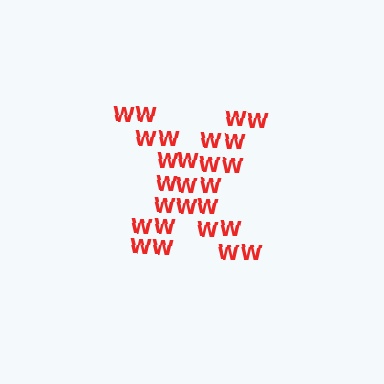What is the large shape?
The large shape is the letter X.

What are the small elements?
The small elements are letter W's.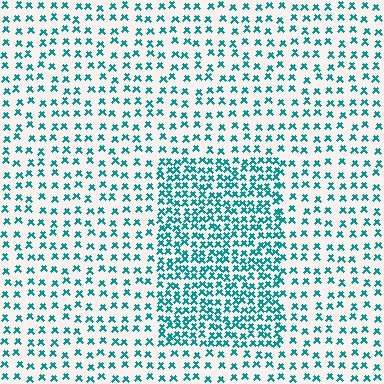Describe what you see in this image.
The image contains small teal elements arranged at two different densities. A rectangle-shaped region is visible where the elements are more densely packed than the surrounding area.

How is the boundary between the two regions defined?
The boundary is defined by a change in element density (approximately 2.1x ratio). All elements are the same color, size, and shape.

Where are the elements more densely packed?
The elements are more densely packed inside the rectangle boundary.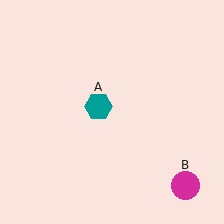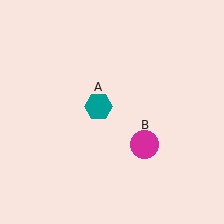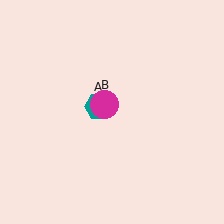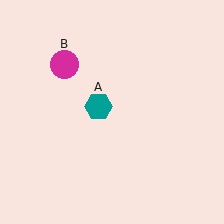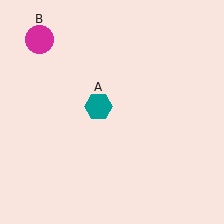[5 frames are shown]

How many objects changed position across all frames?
1 object changed position: magenta circle (object B).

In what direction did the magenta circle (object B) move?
The magenta circle (object B) moved up and to the left.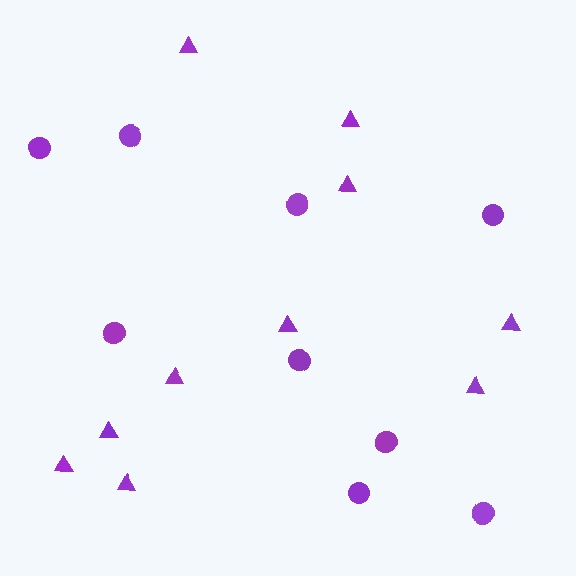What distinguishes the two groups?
There are 2 groups: one group of triangles (10) and one group of circles (9).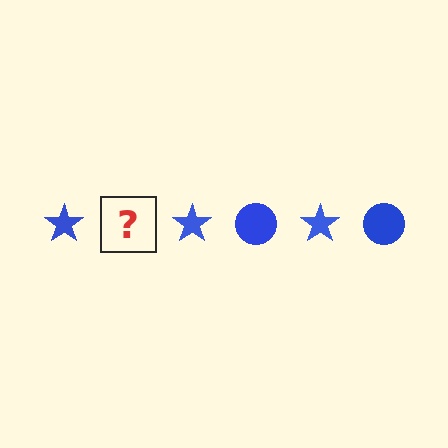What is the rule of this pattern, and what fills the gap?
The rule is that the pattern cycles through star, circle shapes in blue. The gap should be filled with a blue circle.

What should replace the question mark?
The question mark should be replaced with a blue circle.